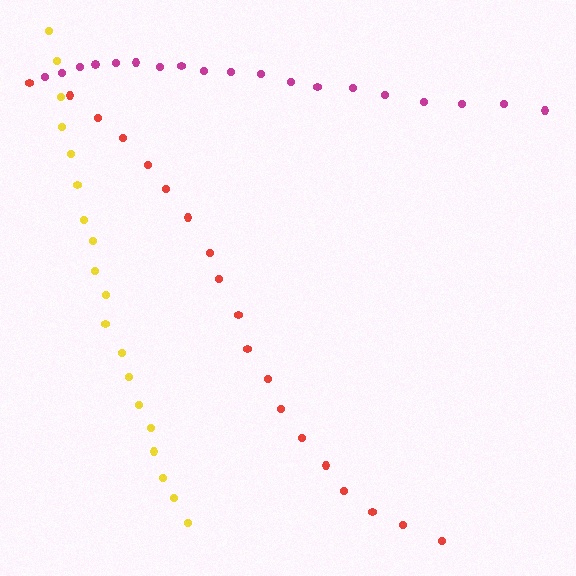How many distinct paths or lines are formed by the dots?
There are 3 distinct paths.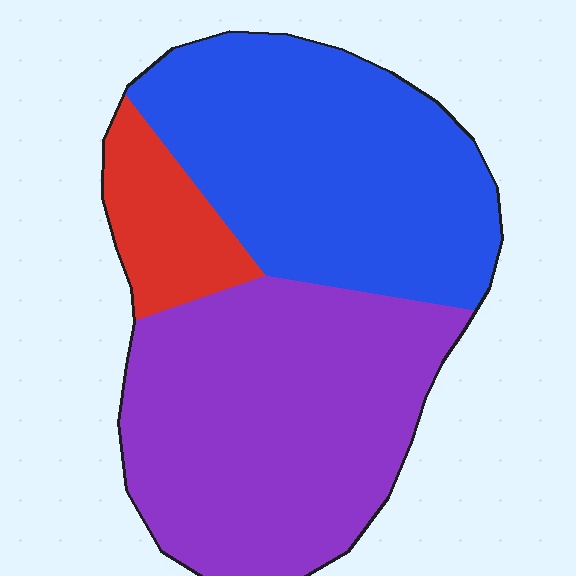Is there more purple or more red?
Purple.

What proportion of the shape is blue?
Blue takes up about two fifths (2/5) of the shape.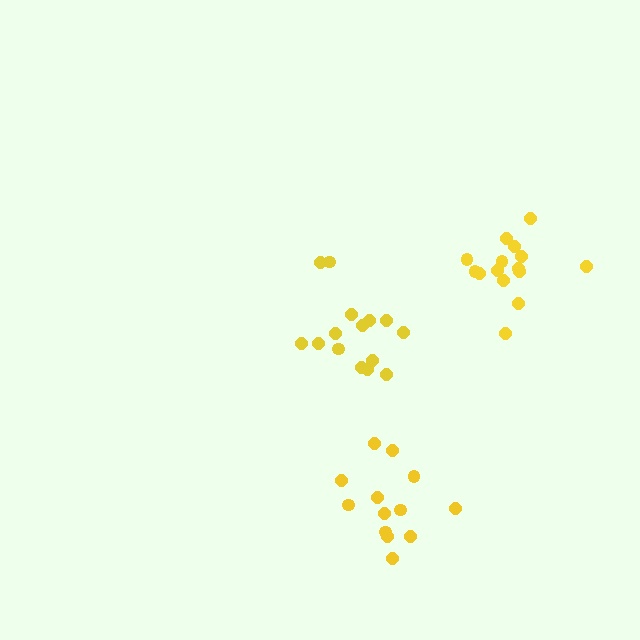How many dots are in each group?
Group 1: 13 dots, Group 2: 15 dots, Group 3: 15 dots (43 total).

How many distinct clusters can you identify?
There are 3 distinct clusters.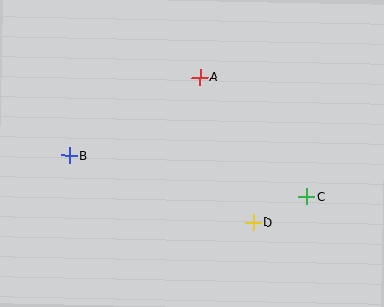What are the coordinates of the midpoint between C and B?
The midpoint between C and B is at (188, 176).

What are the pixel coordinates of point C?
Point C is at (307, 197).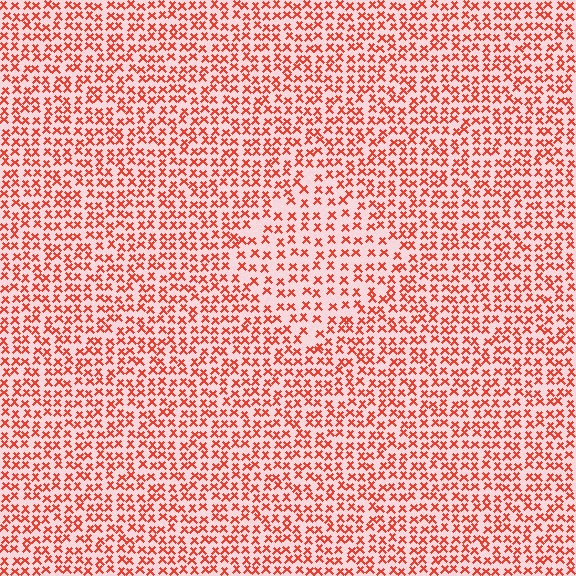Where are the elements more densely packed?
The elements are more densely packed outside the diamond boundary.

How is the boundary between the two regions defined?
The boundary is defined by a change in element density (approximately 1.5x ratio). All elements are the same color, size, and shape.